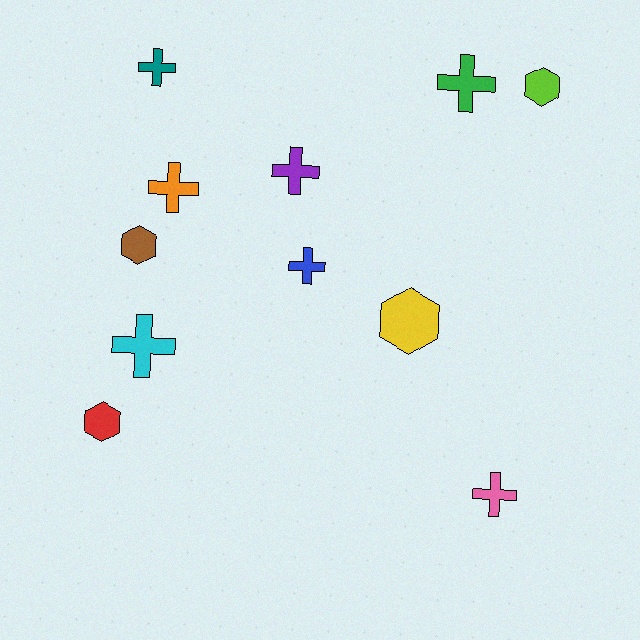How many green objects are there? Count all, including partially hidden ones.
There is 1 green object.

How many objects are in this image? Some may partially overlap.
There are 11 objects.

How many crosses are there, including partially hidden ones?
There are 7 crosses.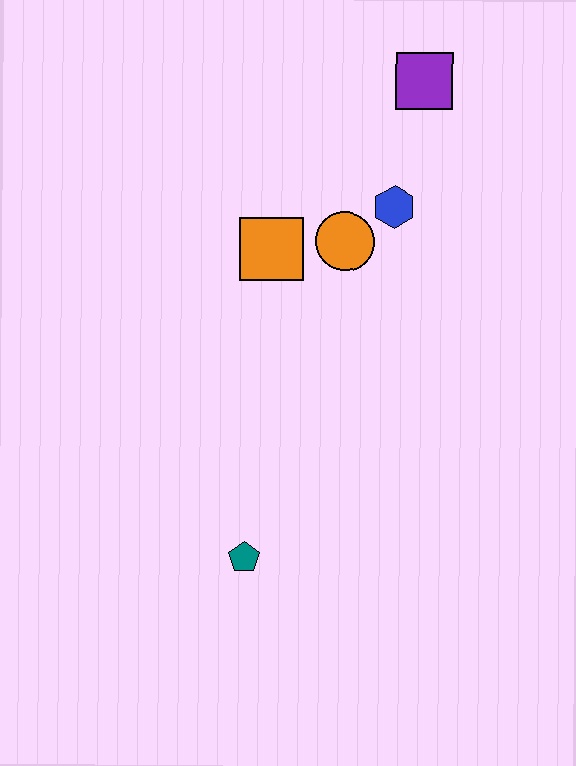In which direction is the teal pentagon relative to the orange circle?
The teal pentagon is below the orange circle.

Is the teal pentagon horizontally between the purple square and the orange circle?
No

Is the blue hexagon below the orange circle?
No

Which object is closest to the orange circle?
The blue hexagon is closest to the orange circle.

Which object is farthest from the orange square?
The teal pentagon is farthest from the orange square.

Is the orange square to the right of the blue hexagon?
No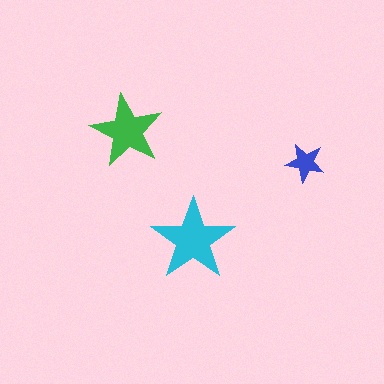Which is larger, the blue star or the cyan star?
The cyan one.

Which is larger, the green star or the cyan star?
The cyan one.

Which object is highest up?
The green star is topmost.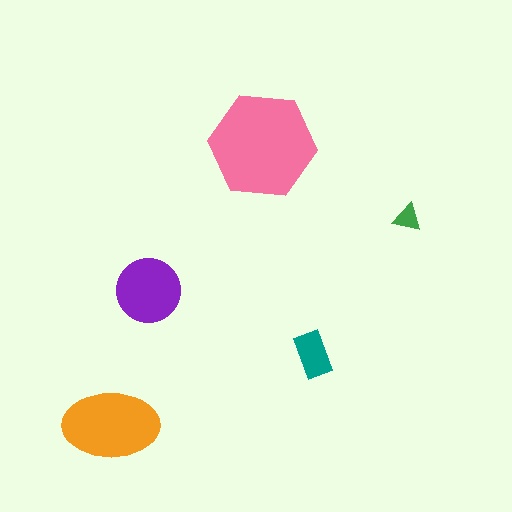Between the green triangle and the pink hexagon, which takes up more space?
The pink hexagon.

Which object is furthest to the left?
The orange ellipse is leftmost.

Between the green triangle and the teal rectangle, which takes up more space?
The teal rectangle.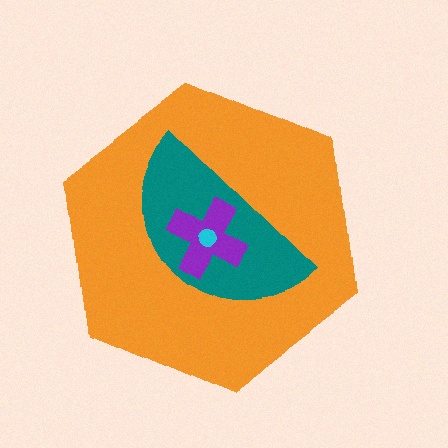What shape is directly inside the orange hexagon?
The teal semicircle.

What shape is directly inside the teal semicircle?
The purple cross.